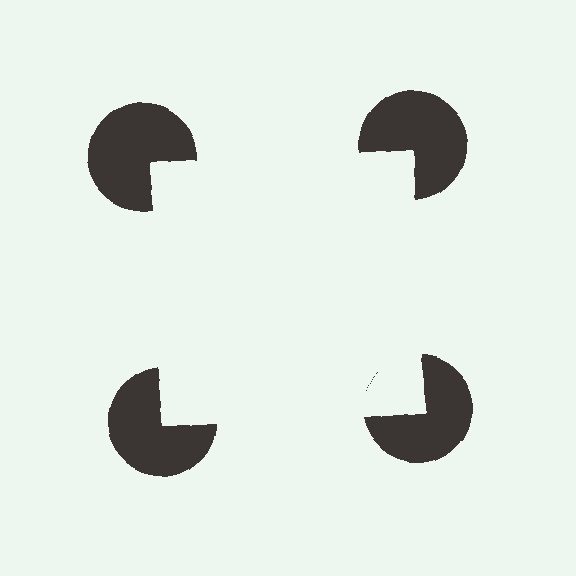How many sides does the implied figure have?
4 sides.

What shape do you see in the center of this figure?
An illusory square — its edges are inferred from the aligned wedge cuts in the pac-man discs, not physically drawn.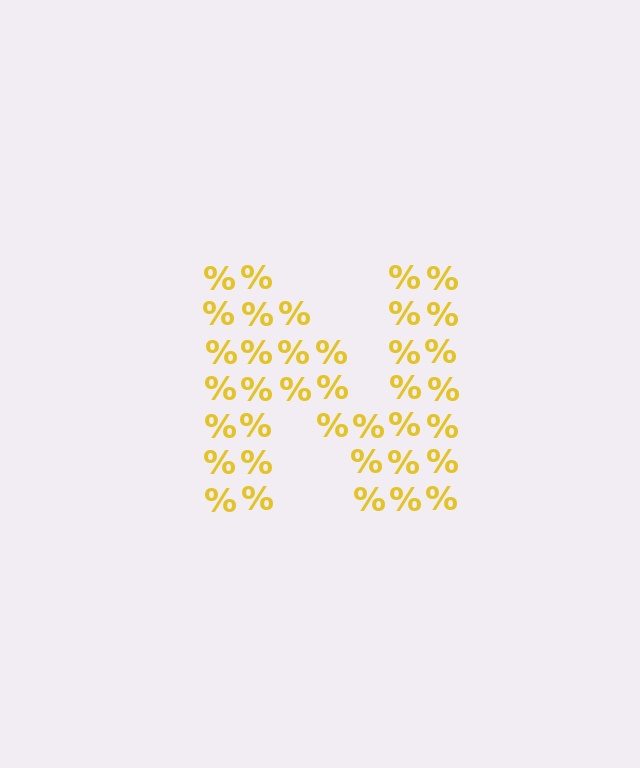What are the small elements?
The small elements are percent signs.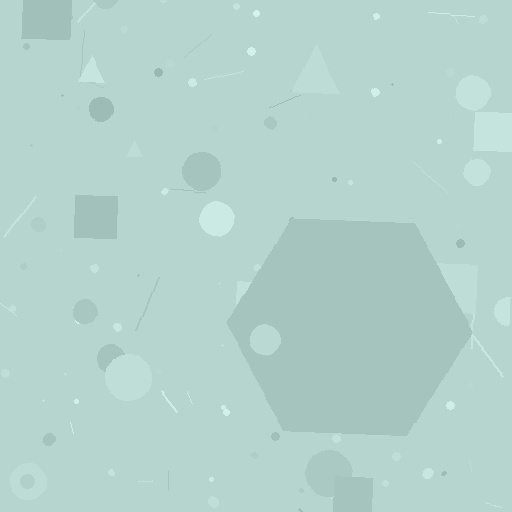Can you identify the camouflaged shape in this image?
The camouflaged shape is a hexagon.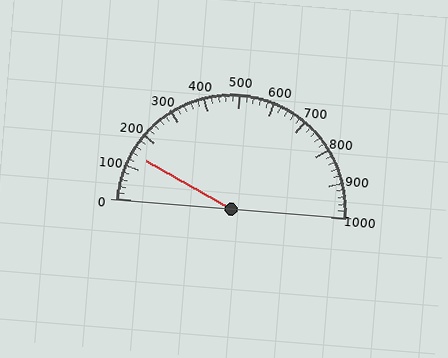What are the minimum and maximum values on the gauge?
The gauge ranges from 0 to 1000.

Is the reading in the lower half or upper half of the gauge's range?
The reading is in the lower half of the range (0 to 1000).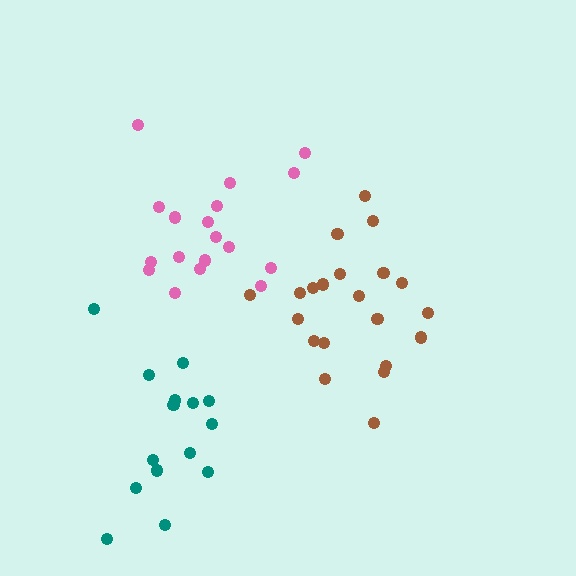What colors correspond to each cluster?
The clusters are colored: brown, pink, teal.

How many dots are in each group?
Group 1: 21 dots, Group 2: 18 dots, Group 3: 15 dots (54 total).